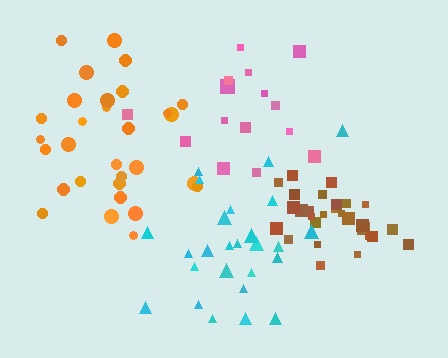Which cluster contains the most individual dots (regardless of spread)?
Orange (31).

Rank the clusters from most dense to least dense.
brown, orange, pink, cyan.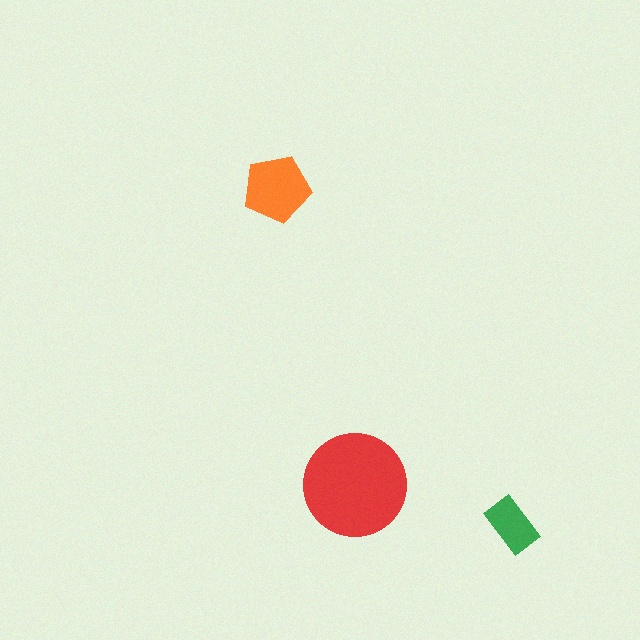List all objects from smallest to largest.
The green rectangle, the orange pentagon, the red circle.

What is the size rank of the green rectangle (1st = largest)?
3rd.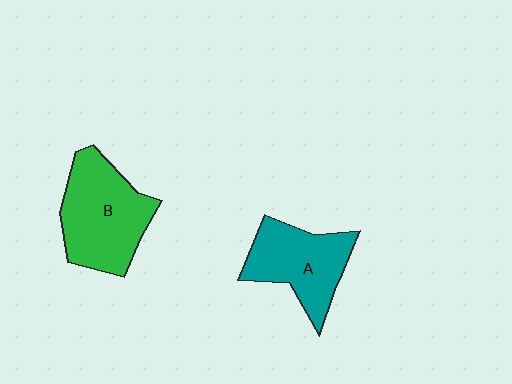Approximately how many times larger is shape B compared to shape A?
Approximately 1.2 times.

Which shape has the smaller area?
Shape A (teal).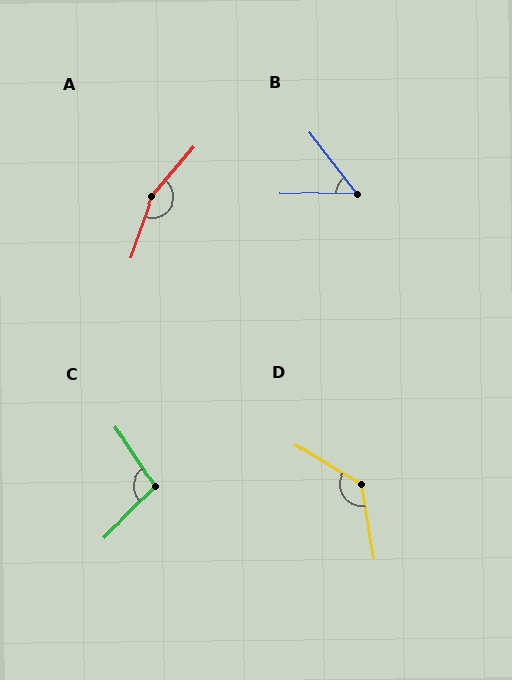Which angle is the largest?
A, at approximately 159 degrees.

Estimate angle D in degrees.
Approximately 132 degrees.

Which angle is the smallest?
B, at approximately 51 degrees.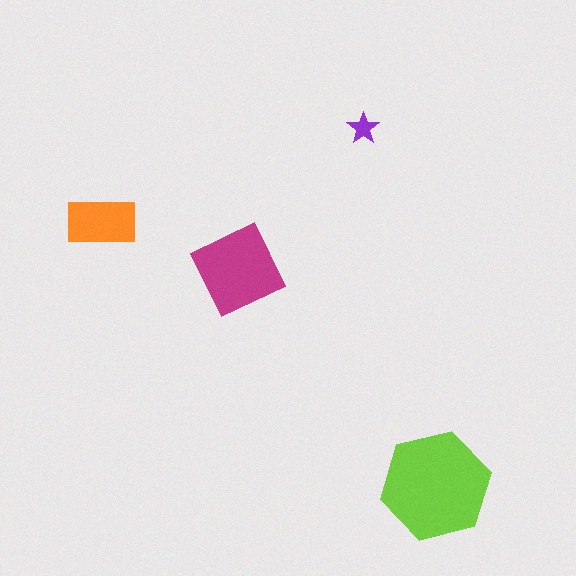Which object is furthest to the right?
The lime hexagon is rightmost.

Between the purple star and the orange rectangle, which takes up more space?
The orange rectangle.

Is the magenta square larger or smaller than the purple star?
Larger.